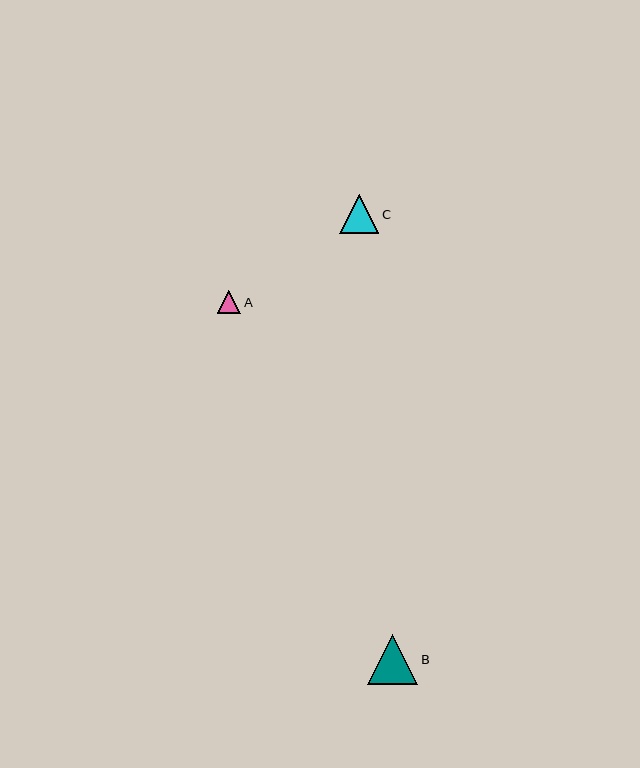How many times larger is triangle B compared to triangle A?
Triangle B is approximately 2.2 times the size of triangle A.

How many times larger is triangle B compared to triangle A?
Triangle B is approximately 2.2 times the size of triangle A.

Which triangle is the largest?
Triangle B is the largest with a size of approximately 51 pixels.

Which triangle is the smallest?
Triangle A is the smallest with a size of approximately 24 pixels.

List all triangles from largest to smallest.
From largest to smallest: B, C, A.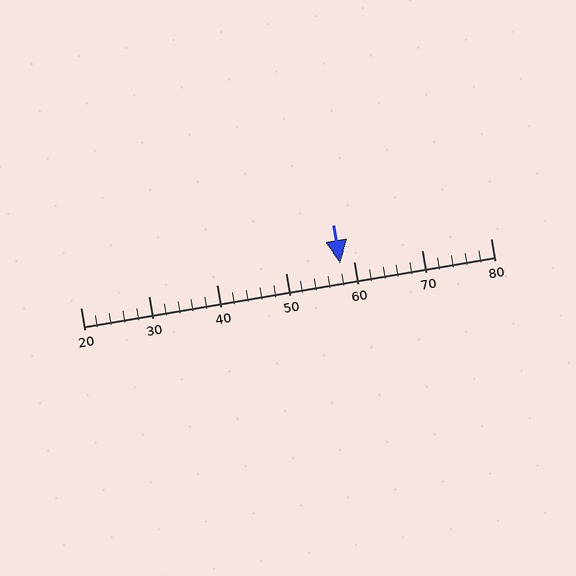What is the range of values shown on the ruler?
The ruler shows values from 20 to 80.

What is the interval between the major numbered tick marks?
The major tick marks are spaced 10 units apart.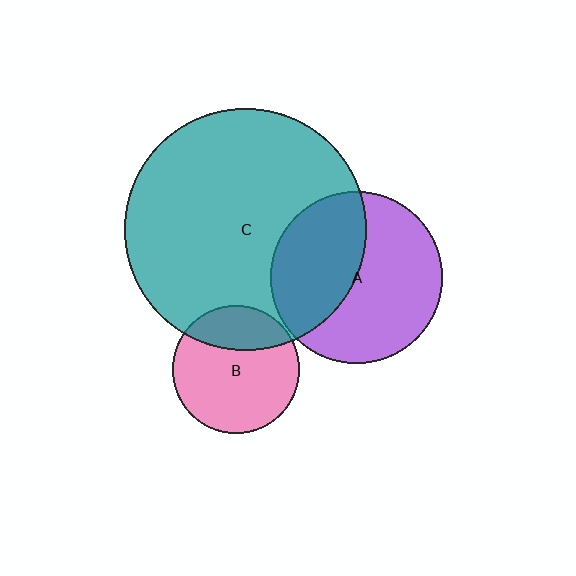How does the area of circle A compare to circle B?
Approximately 1.8 times.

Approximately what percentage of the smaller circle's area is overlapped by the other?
Approximately 40%.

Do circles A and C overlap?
Yes.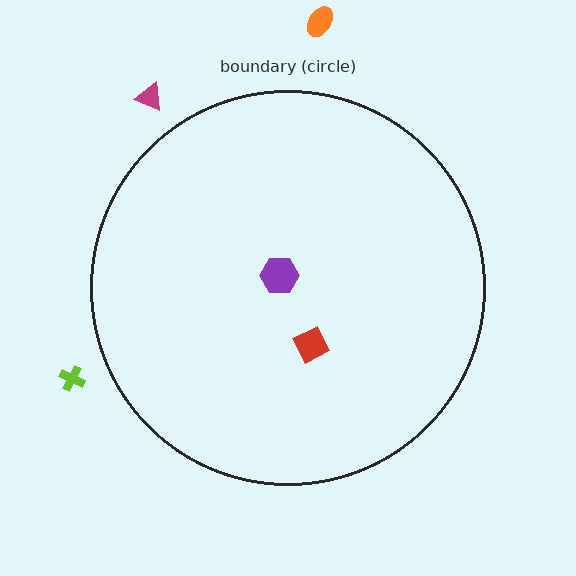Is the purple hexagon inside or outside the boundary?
Inside.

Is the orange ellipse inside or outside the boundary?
Outside.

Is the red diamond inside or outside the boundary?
Inside.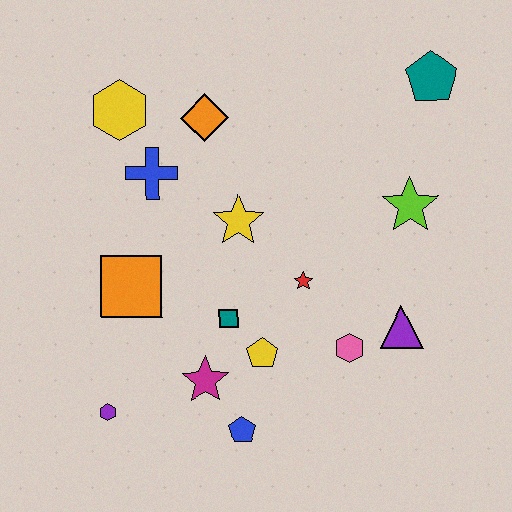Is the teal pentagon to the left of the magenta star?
No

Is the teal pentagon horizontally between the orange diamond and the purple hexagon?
No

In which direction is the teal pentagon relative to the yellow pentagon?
The teal pentagon is above the yellow pentagon.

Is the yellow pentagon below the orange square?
Yes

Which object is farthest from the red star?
The yellow hexagon is farthest from the red star.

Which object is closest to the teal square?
The yellow pentagon is closest to the teal square.